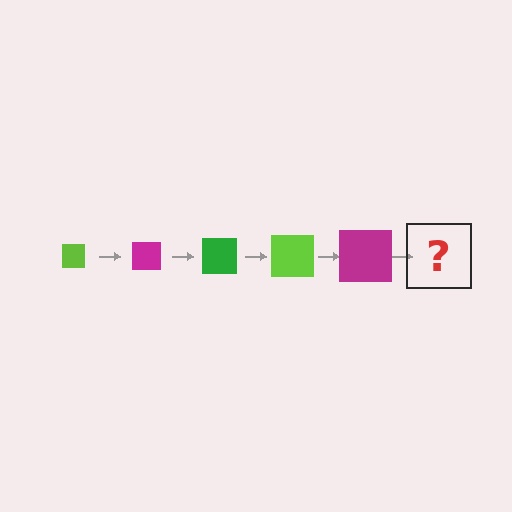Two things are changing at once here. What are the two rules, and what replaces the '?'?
The two rules are that the square grows larger each step and the color cycles through lime, magenta, and green. The '?' should be a green square, larger than the previous one.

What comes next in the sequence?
The next element should be a green square, larger than the previous one.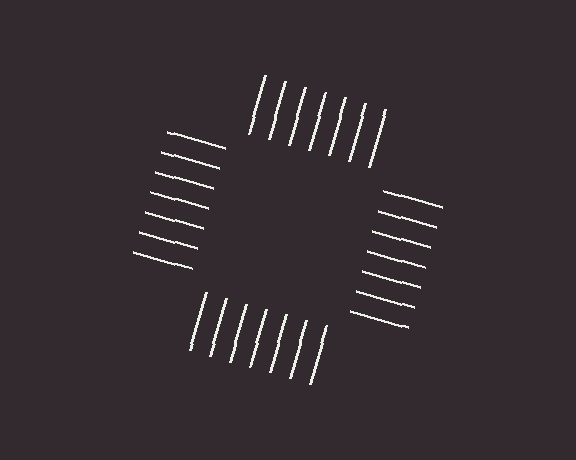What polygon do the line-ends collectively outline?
An illusory square — the line segments terminate on its edges but no continuous stroke is drawn.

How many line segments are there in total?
28 — 7 along each of the 4 edges.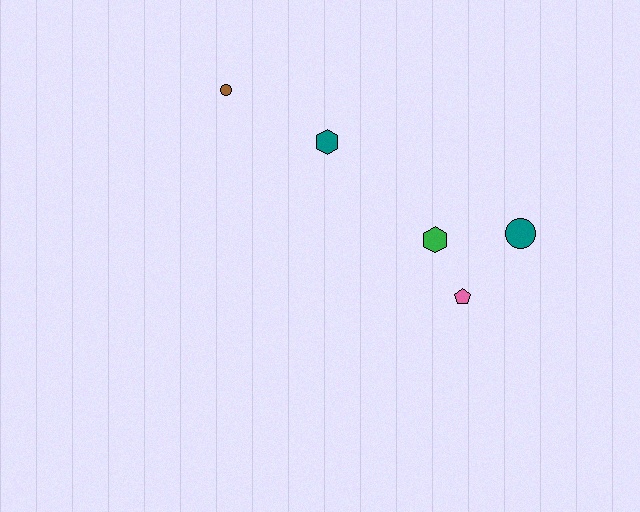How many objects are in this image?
There are 5 objects.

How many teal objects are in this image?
There are 2 teal objects.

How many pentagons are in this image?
There is 1 pentagon.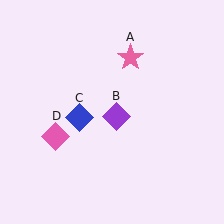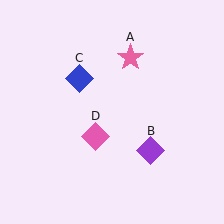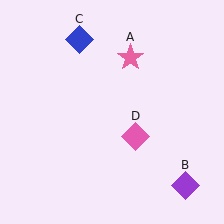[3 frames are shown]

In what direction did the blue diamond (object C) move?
The blue diamond (object C) moved up.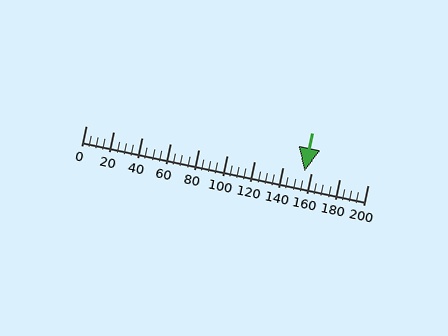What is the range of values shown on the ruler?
The ruler shows values from 0 to 200.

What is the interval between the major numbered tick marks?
The major tick marks are spaced 20 units apart.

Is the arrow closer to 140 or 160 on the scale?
The arrow is closer to 160.